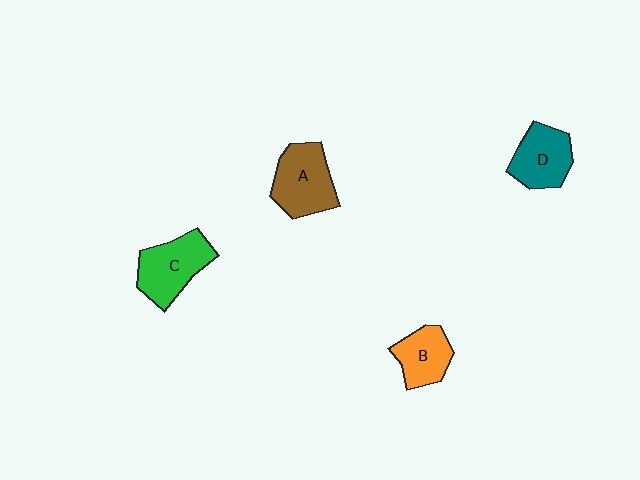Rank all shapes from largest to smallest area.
From largest to smallest: A (brown), C (green), D (teal), B (orange).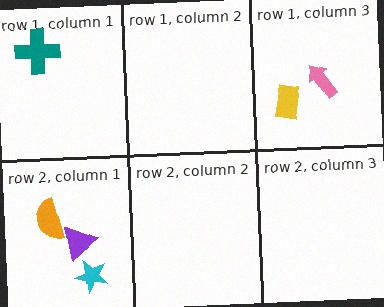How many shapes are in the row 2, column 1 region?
3.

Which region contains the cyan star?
The row 2, column 1 region.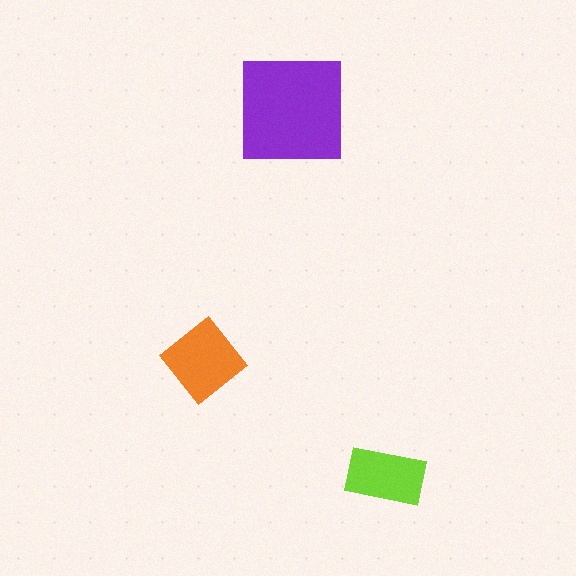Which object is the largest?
The purple square.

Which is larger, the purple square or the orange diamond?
The purple square.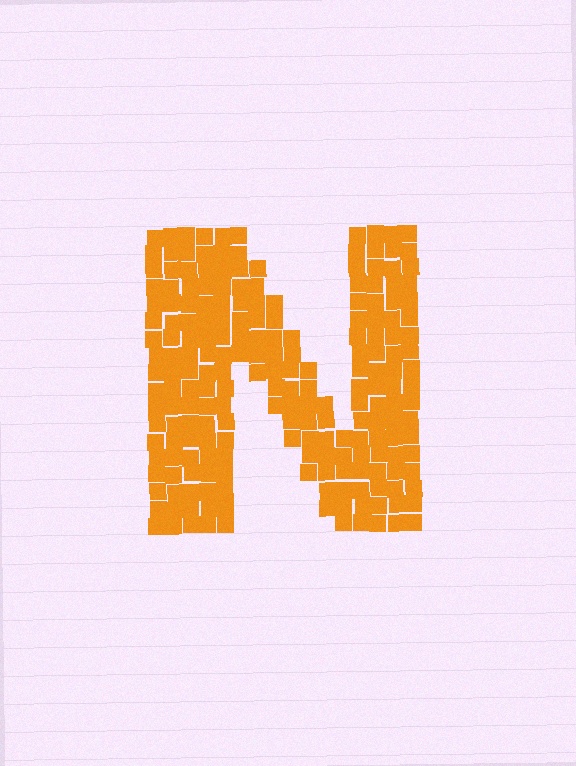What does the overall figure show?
The overall figure shows the letter N.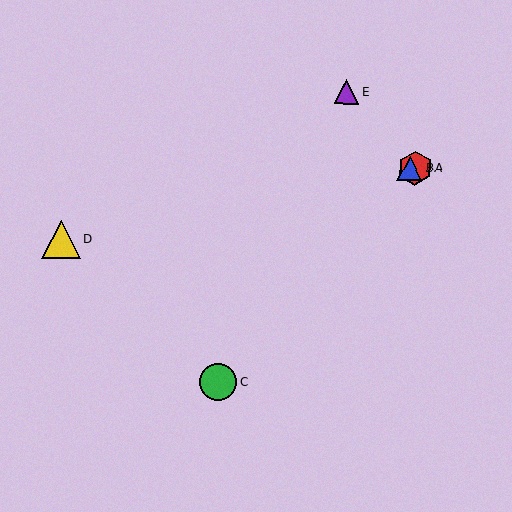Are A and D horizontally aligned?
No, A is at y≈168 and D is at y≈239.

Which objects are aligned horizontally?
Objects A, B are aligned horizontally.